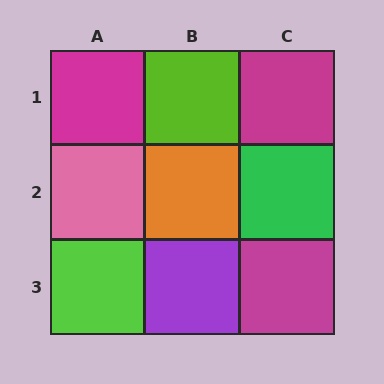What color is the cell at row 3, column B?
Purple.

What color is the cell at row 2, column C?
Green.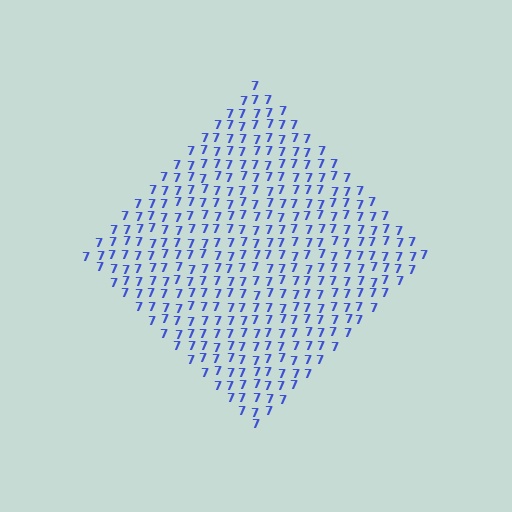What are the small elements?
The small elements are digit 7's.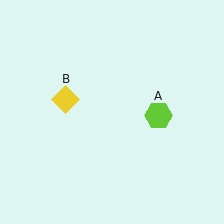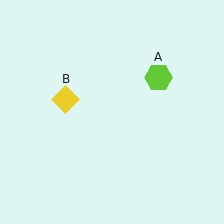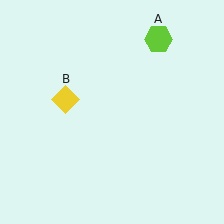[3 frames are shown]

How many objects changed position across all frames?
1 object changed position: lime hexagon (object A).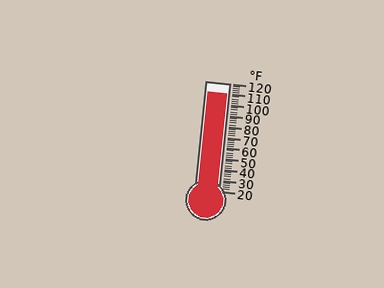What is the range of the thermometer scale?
The thermometer scale ranges from 20°F to 120°F.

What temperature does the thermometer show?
The thermometer shows approximately 110°F.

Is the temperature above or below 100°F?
The temperature is above 100°F.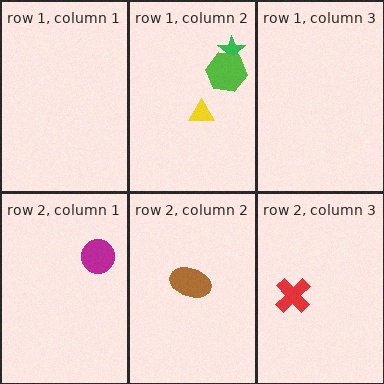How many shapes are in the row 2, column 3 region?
1.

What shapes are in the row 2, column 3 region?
The red cross.